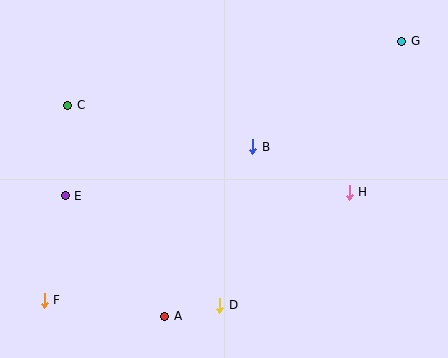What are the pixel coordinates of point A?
Point A is at (165, 316).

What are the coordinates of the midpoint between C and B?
The midpoint between C and B is at (160, 126).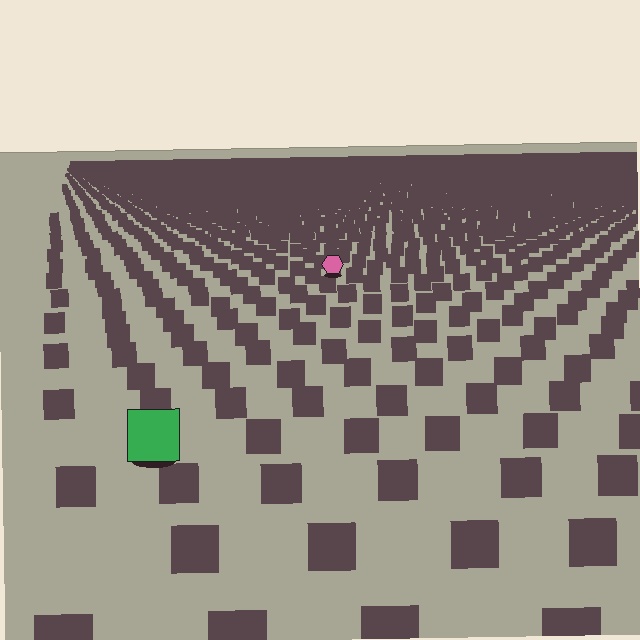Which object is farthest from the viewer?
The pink hexagon is farthest from the viewer. It appears smaller and the ground texture around it is denser.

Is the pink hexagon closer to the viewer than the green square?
No. The green square is closer — you can tell from the texture gradient: the ground texture is coarser near it.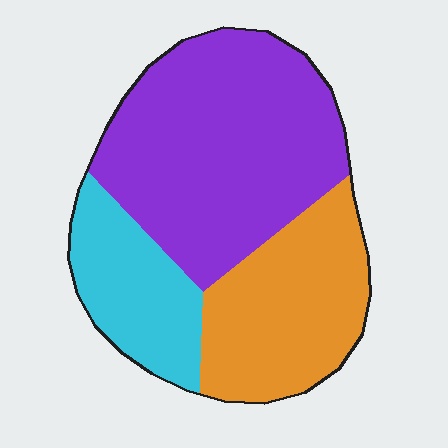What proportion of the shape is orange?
Orange covers around 30% of the shape.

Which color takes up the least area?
Cyan, at roughly 20%.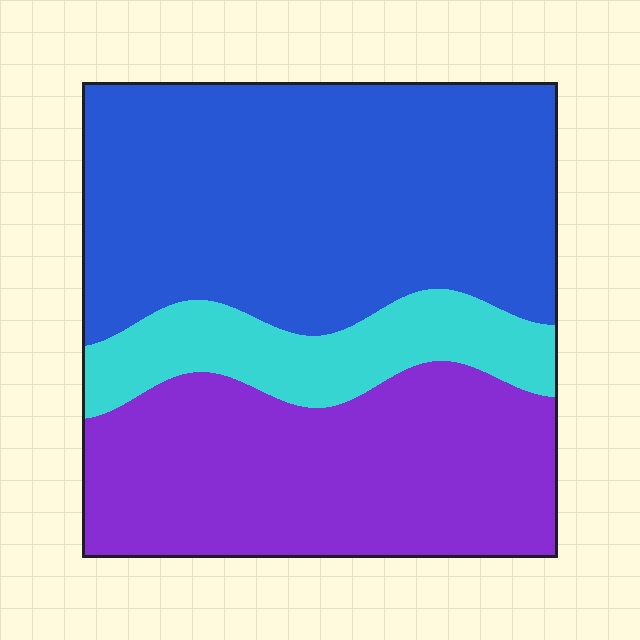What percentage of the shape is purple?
Purple takes up between a quarter and a half of the shape.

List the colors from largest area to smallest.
From largest to smallest: blue, purple, cyan.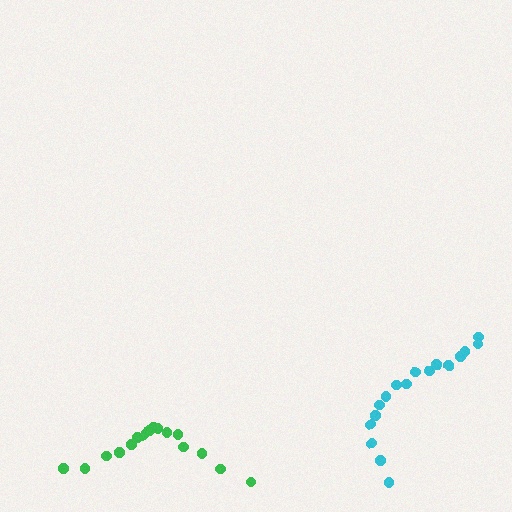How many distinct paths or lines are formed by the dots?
There are 2 distinct paths.